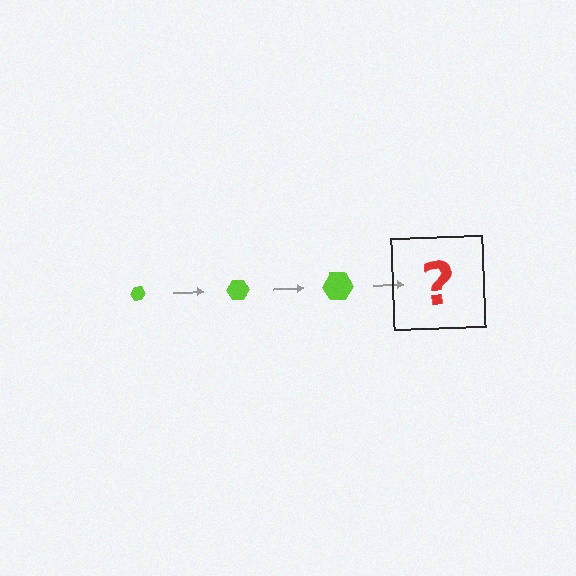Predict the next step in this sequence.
The next step is a lime hexagon, larger than the previous one.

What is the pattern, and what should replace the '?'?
The pattern is that the hexagon gets progressively larger each step. The '?' should be a lime hexagon, larger than the previous one.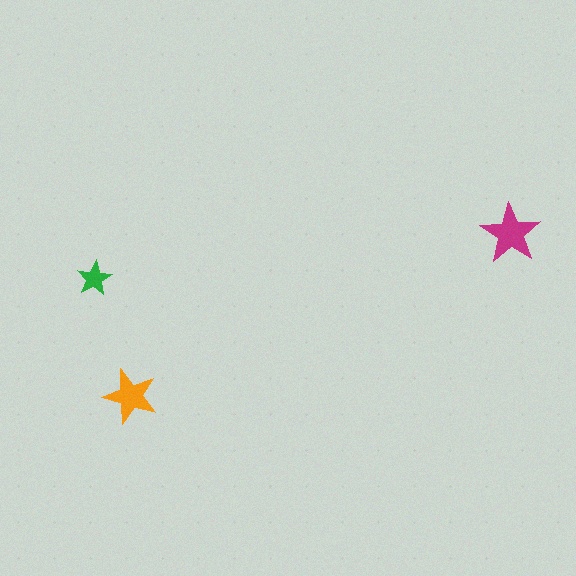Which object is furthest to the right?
The magenta star is rightmost.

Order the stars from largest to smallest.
the magenta one, the orange one, the green one.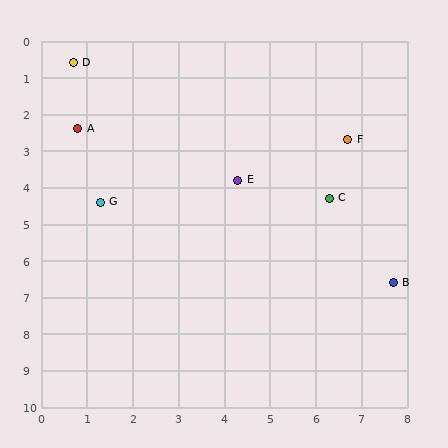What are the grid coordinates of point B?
Point B is at approximately (7.7, 6.6).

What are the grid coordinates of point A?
Point A is at approximately (0.8, 2.4).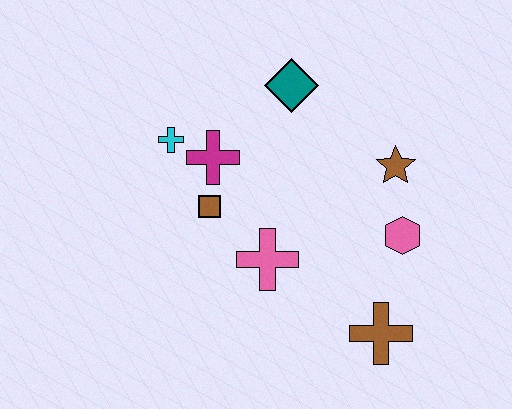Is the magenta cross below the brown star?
No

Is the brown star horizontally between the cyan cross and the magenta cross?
No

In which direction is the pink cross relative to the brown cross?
The pink cross is to the left of the brown cross.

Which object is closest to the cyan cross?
The magenta cross is closest to the cyan cross.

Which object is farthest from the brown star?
The cyan cross is farthest from the brown star.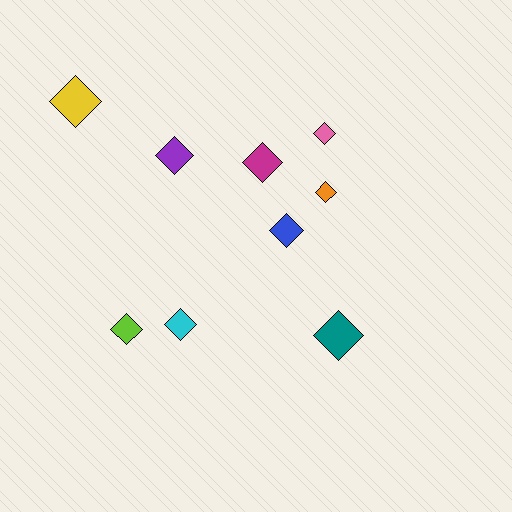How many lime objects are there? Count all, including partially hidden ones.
There is 1 lime object.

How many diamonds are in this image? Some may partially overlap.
There are 9 diamonds.